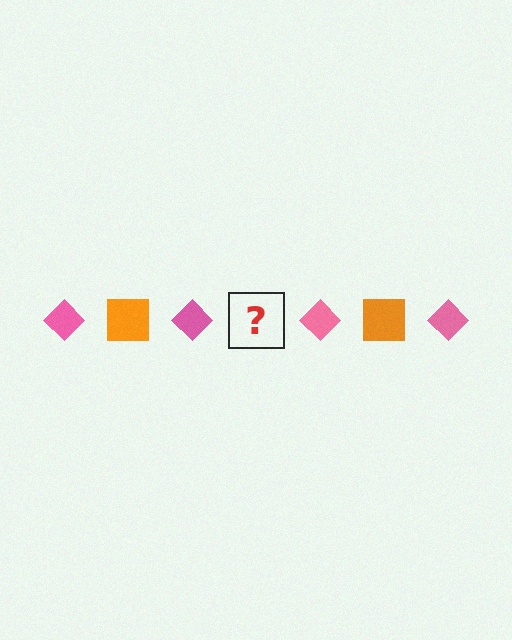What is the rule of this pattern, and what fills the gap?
The rule is that the pattern alternates between pink diamond and orange square. The gap should be filled with an orange square.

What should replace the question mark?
The question mark should be replaced with an orange square.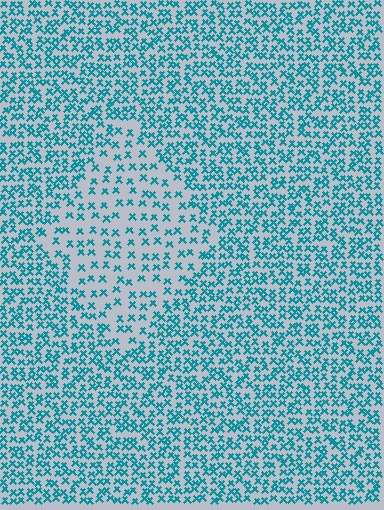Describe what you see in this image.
The image contains small teal elements arranged at two different densities. A diamond-shaped region is visible where the elements are less densely packed than the surrounding area.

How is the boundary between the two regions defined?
The boundary is defined by a change in element density (approximately 2.0x ratio). All elements are the same color, size, and shape.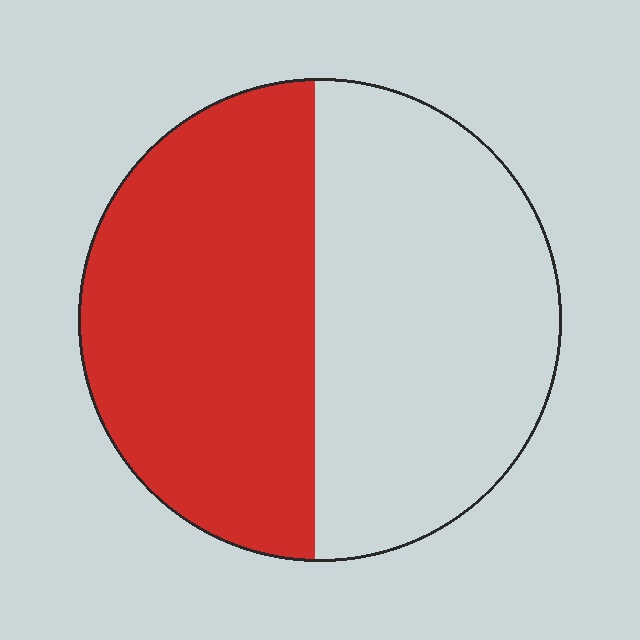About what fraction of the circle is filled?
About one half (1/2).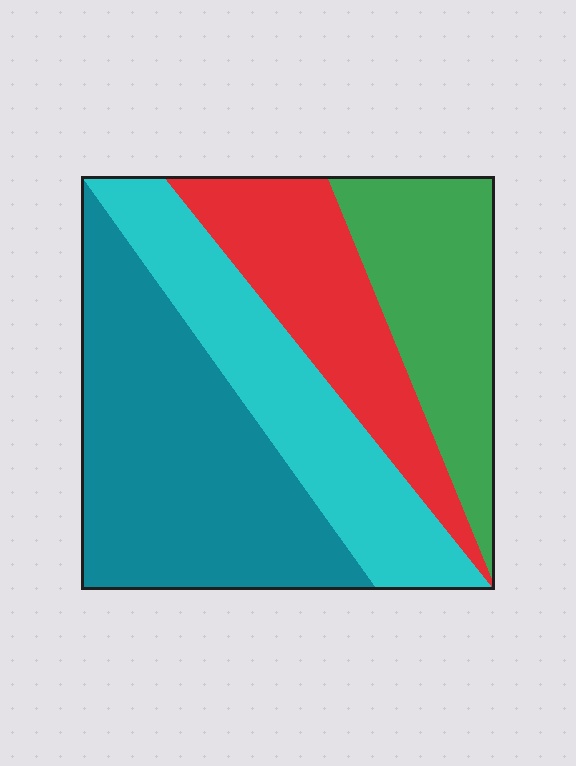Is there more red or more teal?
Teal.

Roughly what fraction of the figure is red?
Red covers 20% of the figure.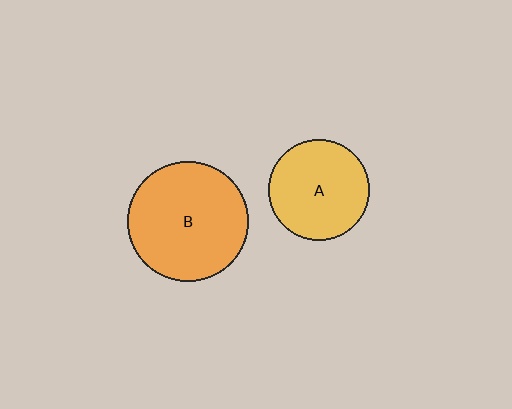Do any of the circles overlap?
No, none of the circles overlap.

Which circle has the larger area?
Circle B (orange).